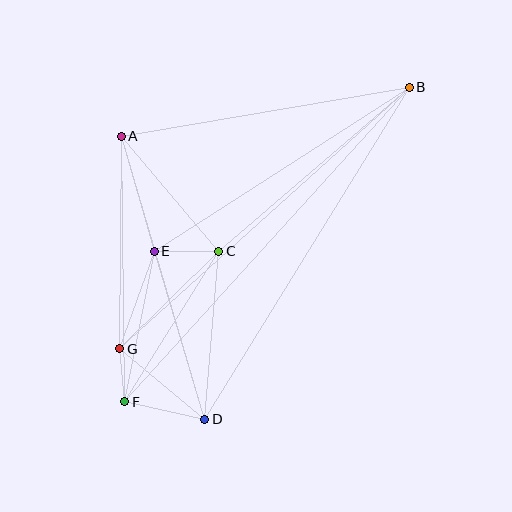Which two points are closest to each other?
Points F and G are closest to each other.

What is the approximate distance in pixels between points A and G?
The distance between A and G is approximately 212 pixels.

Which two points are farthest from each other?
Points B and F are farthest from each other.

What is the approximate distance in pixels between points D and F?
The distance between D and F is approximately 82 pixels.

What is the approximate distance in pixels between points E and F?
The distance between E and F is approximately 154 pixels.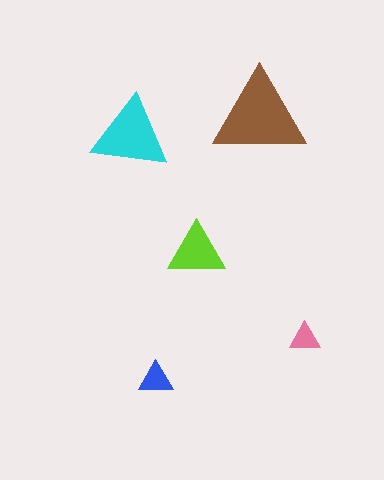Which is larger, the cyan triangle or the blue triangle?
The cyan one.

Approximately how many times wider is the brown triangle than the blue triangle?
About 2.5 times wider.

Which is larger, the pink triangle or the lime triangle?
The lime one.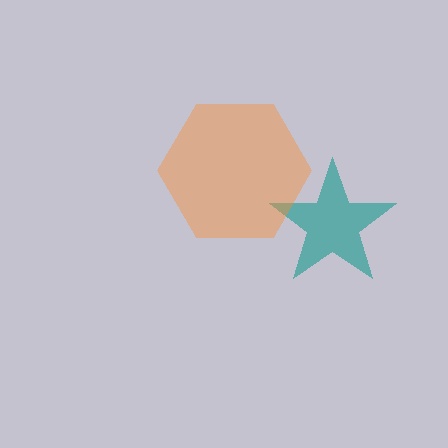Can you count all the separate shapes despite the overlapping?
Yes, there are 2 separate shapes.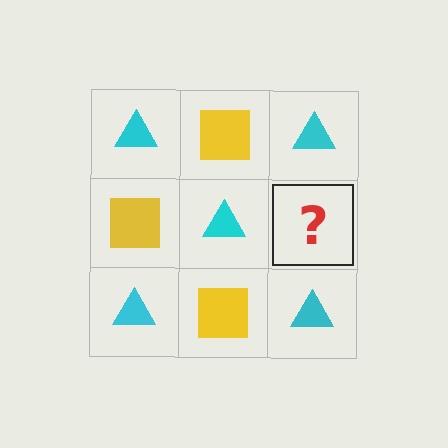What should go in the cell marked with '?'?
The missing cell should contain a yellow square.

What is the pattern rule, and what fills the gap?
The rule is that it alternates cyan triangle and yellow square in a checkerboard pattern. The gap should be filled with a yellow square.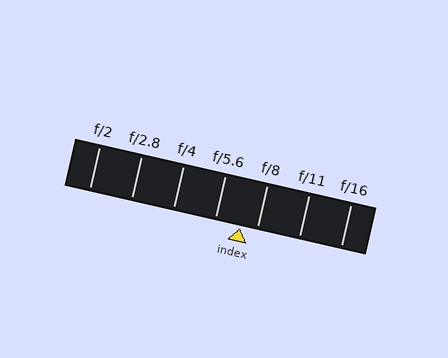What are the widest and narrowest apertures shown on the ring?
The widest aperture shown is f/2 and the narrowest is f/16.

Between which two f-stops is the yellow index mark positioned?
The index mark is between f/5.6 and f/8.